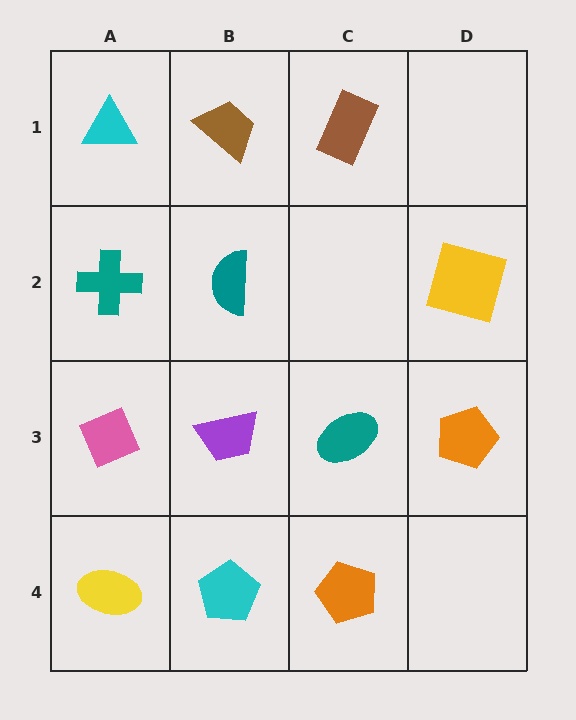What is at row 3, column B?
A purple trapezoid.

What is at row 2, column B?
A teal semicircle.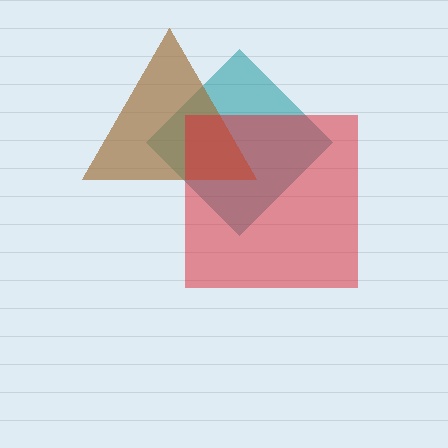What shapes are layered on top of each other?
The layered shapes are: a teal diamond, a brown triangle, a red square.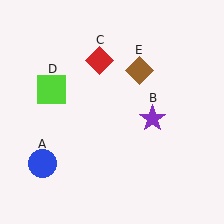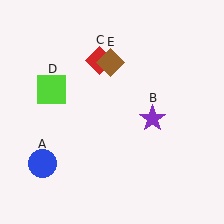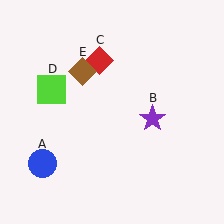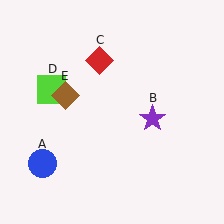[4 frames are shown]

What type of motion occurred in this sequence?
The brown diamond (object E) rotated counterclockwise around the center of the scene.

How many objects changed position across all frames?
1 object changed position: brown diamond (object E).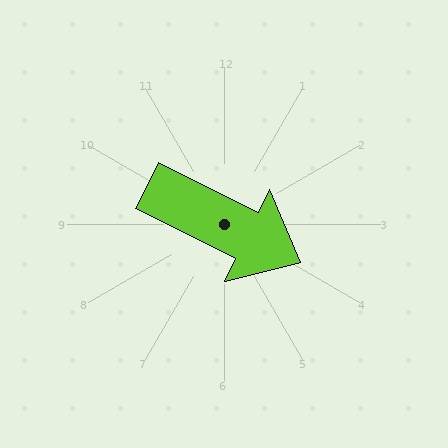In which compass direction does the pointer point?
Southeast.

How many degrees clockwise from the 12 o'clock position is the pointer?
Approximately 116 degrees.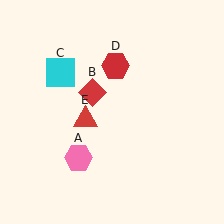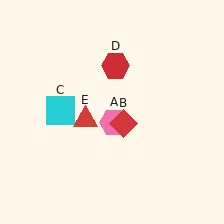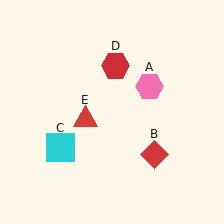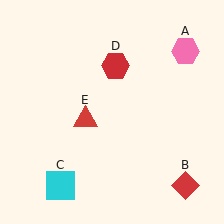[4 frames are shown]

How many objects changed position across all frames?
3 objects changed position: pink hexagon (object A), red diamond (object B), cyan square (object C).